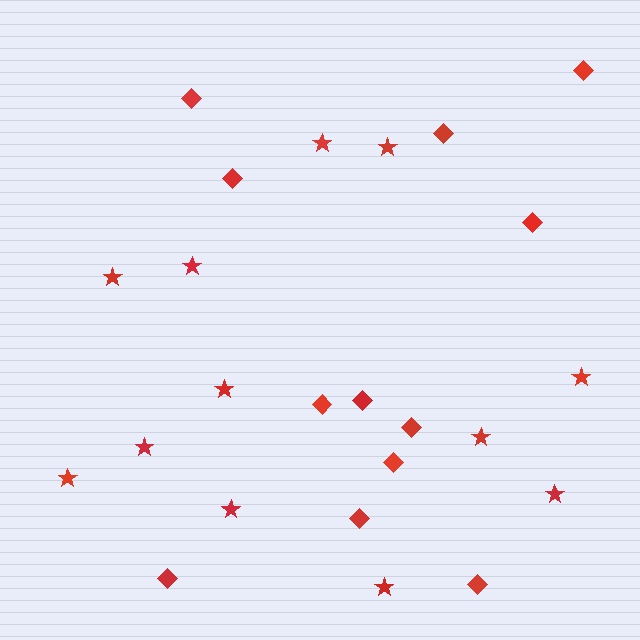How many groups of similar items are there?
There are 2 groups: one group of stars (12) and one group of diamonds (12).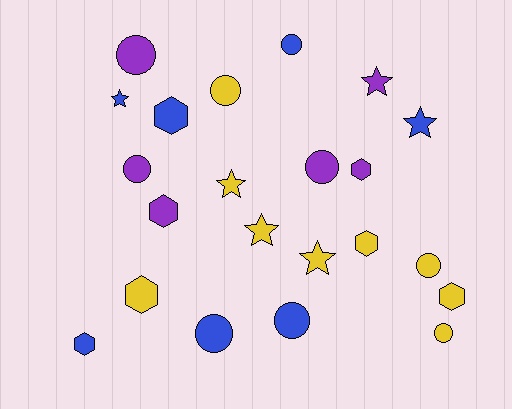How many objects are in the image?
There are 22 objects.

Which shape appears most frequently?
Circle, with 9 objects.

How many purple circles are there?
There are 3 purple circles.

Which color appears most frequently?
Yellow, with 9 objects.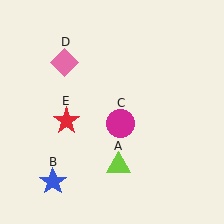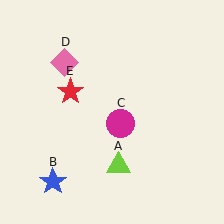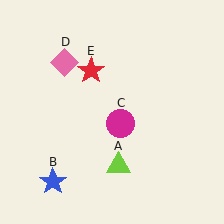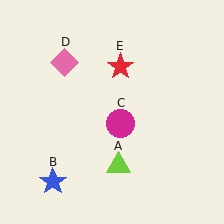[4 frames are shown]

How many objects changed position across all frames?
1 object changed position: red star (object E).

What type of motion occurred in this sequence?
The red star (object E) rotated clockwise around the center of the scene.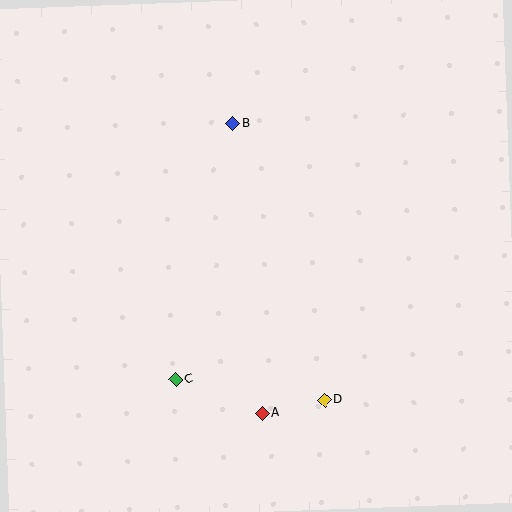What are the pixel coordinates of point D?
Point D is at (324, 400).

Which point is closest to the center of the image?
Point B at (233, 123) is closest to the center.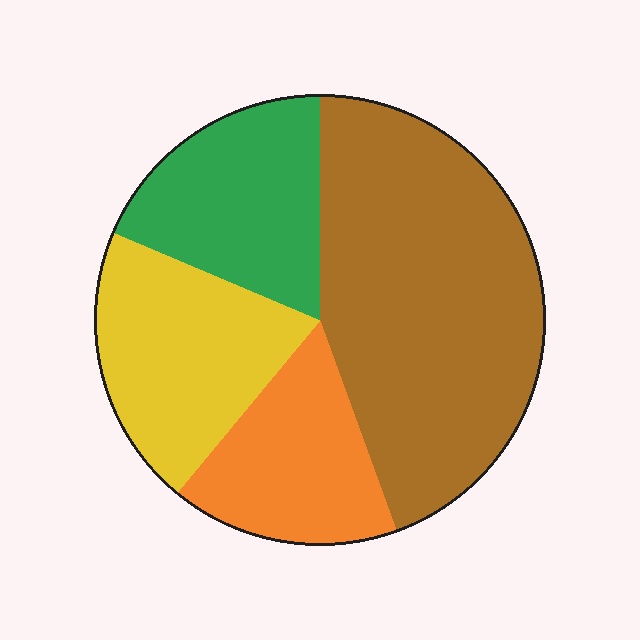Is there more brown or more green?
Brown.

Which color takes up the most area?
Brown, at roughly 45%.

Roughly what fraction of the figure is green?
Green takes up about one fifth (1/5) of the figure.